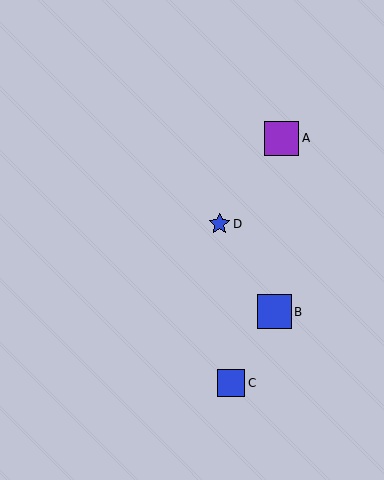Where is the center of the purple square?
The center of the purple square is at (282, 138).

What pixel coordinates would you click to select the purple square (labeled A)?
Click at (282, 138) to select the purple square A.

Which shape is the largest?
The blue square (labeled B) is the largest.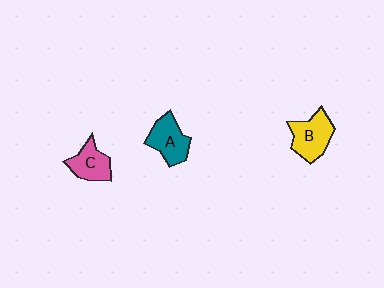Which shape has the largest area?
Shape B (yellow).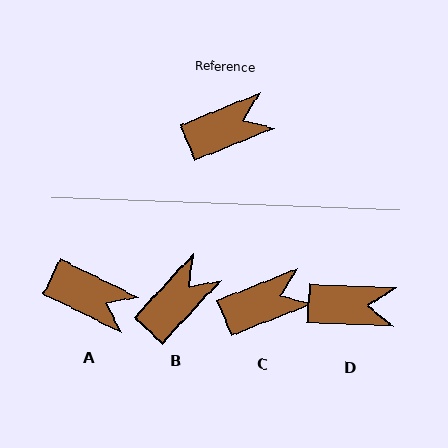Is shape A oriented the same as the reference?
No, it is off by about 48 degrees.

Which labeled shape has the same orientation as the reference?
C.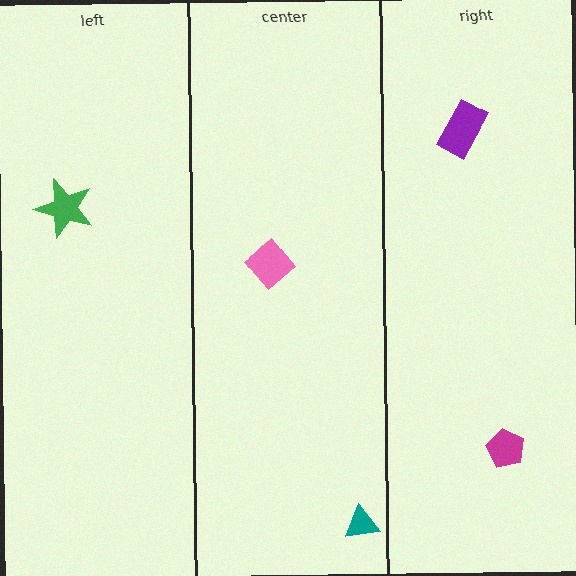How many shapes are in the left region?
1.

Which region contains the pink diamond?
The center region.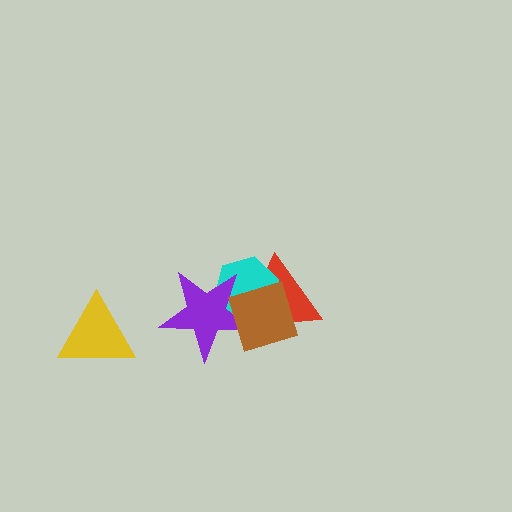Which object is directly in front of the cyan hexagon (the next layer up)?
The purple star is directly in front of the cyan hexagon.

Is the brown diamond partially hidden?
No, no other shape covers it.